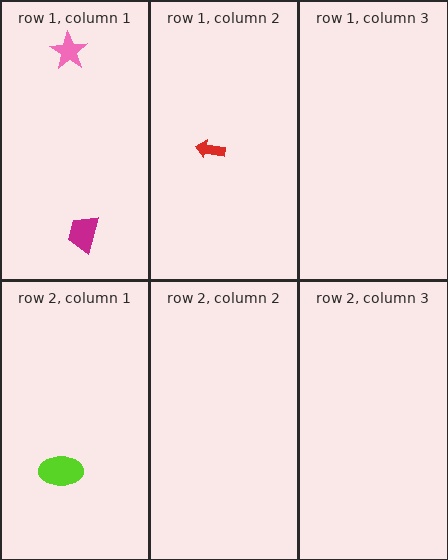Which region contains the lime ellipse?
The row 2, column 1 region.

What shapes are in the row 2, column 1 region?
The lime ellipse.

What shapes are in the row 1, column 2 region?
The red arrow.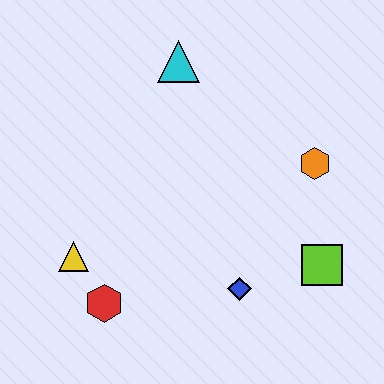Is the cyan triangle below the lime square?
No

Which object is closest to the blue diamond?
The lime square is closest to the blue diamond.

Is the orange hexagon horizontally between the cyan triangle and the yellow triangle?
No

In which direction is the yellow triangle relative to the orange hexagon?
The yellow triangle is to the left of the orange hexagon.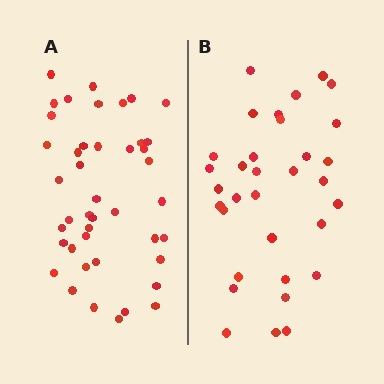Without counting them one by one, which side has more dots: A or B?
Region A (the left region) has more dots.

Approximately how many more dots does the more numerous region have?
Region A has roughly 10 or so more dots than region B.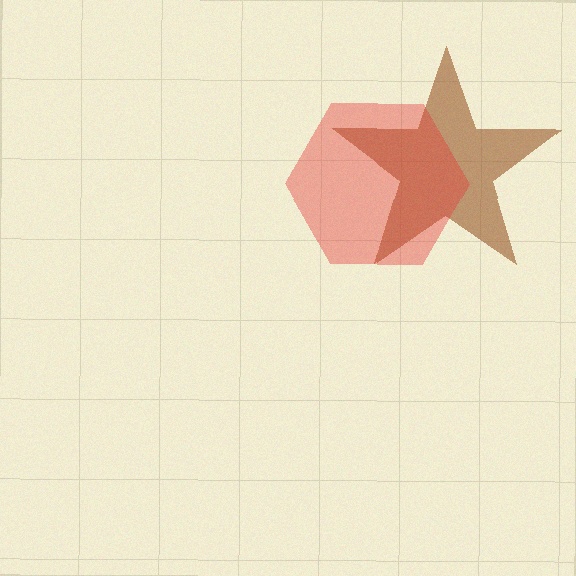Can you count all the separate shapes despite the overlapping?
Yes, there are 2 separate shapes.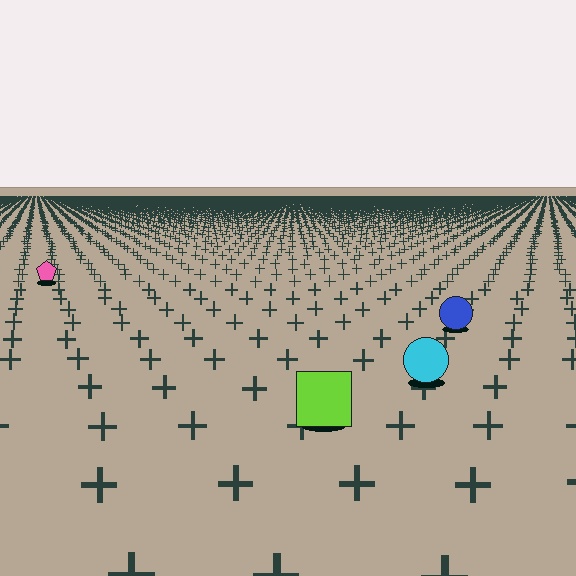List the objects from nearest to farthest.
From nearest to farthest: the lime square, the cyan circle, the blue circle, the pink pentagon.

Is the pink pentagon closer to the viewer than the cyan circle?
No. The cyan circle is closer — you can tell from the texture gradient: the ground texture is coarser near it.